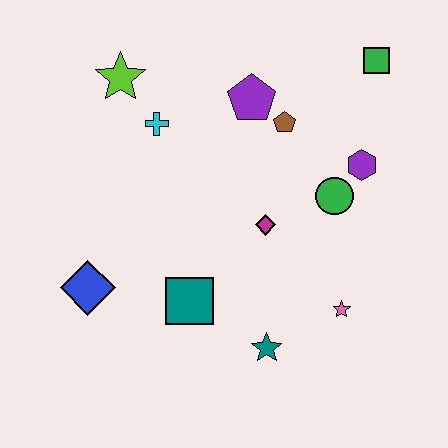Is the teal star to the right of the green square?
No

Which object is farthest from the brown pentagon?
The blue diamond is farthest from the brown pentagon.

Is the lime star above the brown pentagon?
Yes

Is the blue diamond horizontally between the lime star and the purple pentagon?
No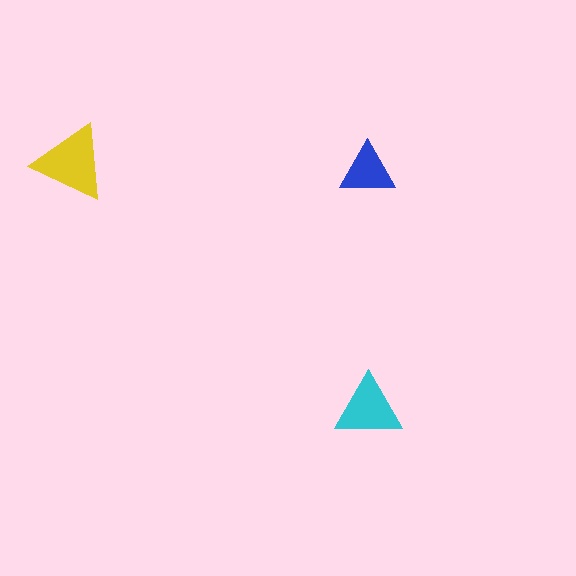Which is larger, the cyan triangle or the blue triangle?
The cyan one.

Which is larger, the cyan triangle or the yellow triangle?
The yellow one.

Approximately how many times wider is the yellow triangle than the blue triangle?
About 1.5 times wider.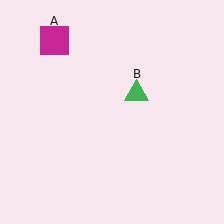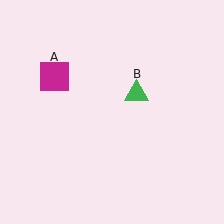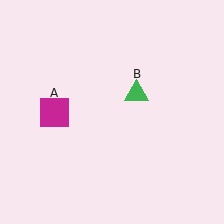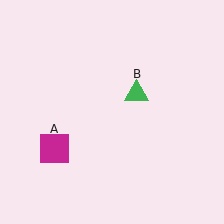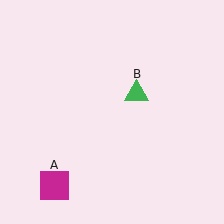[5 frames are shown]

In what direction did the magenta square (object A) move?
The magenta square (object A) moved down.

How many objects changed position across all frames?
1 object changed position: magenta square (object A).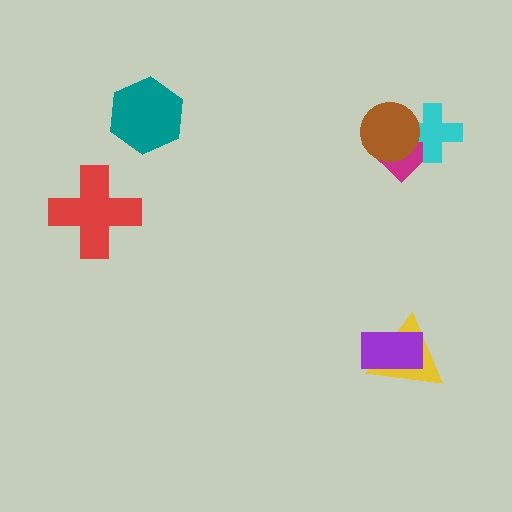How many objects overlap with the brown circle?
2 objects overlap with the brown circle.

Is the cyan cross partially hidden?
Yes, it is partially covered by another shape.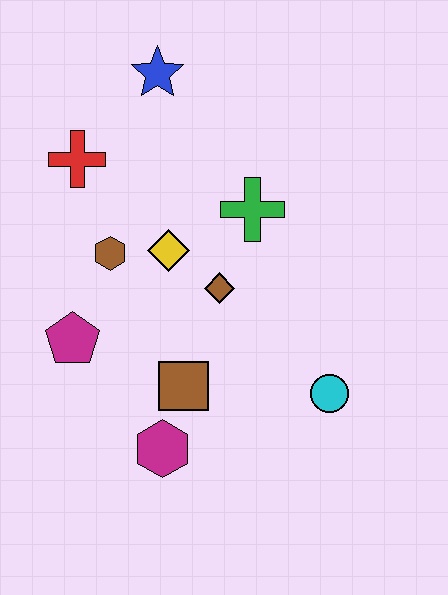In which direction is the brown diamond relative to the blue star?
The brown diamond is below the blue star.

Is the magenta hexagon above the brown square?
No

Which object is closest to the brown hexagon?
The yellow diamond is closest to the brown hexagon.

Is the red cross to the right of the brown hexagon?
No